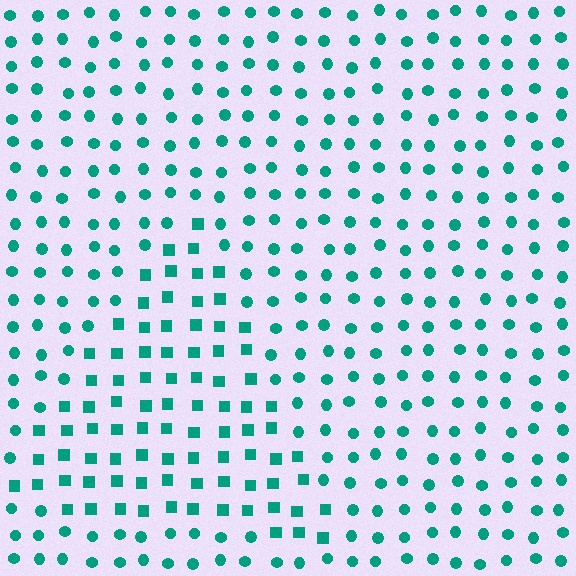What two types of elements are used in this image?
The image uses squares inside the triangle region and circles outside it.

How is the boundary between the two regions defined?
The boundary is defined by a change in element shape: squares inside vs. circles outside. All elements share the same color and spacing.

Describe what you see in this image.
The image is filled with small teal elements arranged in a uniform grid. A triangle-shaped region contains squares, while the surrounding area contains circles. The boundary is defined purely by the change in element shape.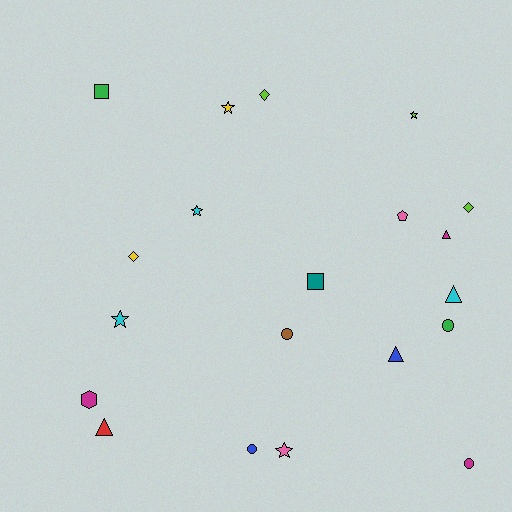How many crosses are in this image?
There are no crosses.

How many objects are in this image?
There are 20 objects.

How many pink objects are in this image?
There are 2 pink objects.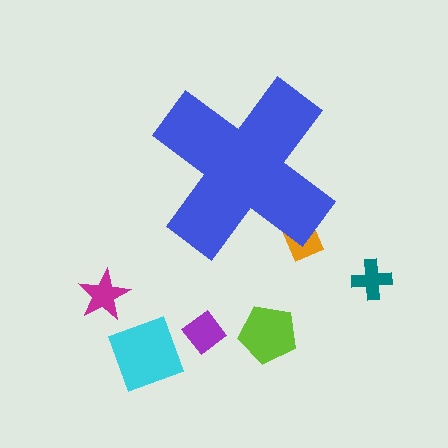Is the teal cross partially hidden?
No, the teal cross is fully visible.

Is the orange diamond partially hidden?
Yes, the orange diamond is partially hidden behind the blue cross.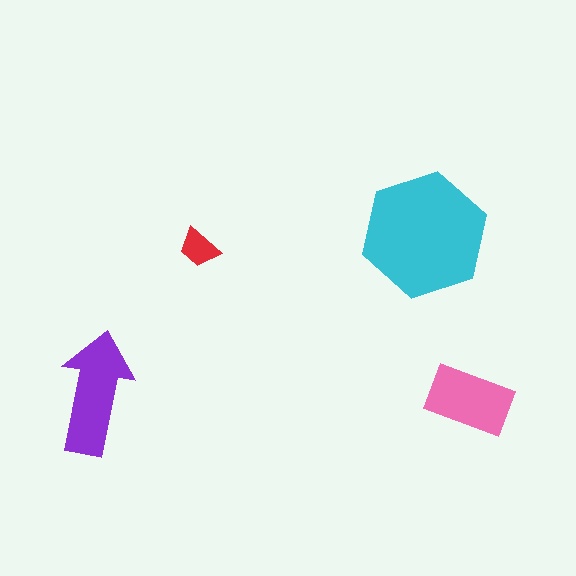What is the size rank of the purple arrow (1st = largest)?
2nd.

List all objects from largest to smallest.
The cyan hexagon, the purple arrow, the pink rectangle, the red trapezoid.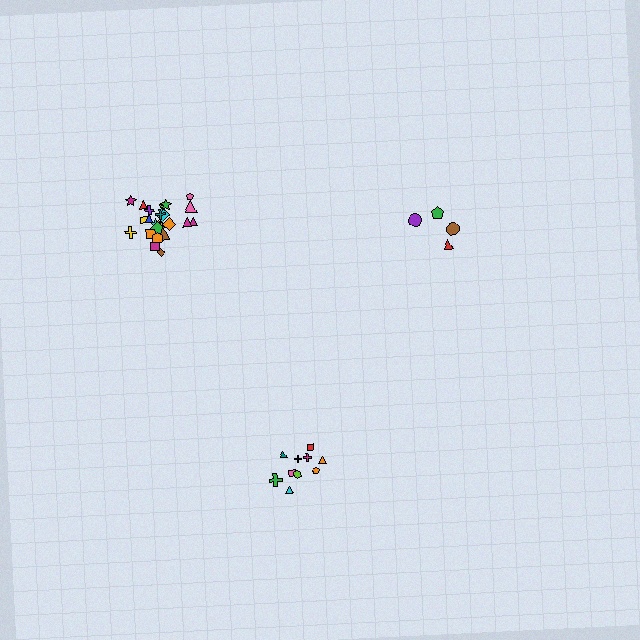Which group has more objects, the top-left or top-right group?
The top-left group.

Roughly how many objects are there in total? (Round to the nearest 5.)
Roughly 40 objects in total.